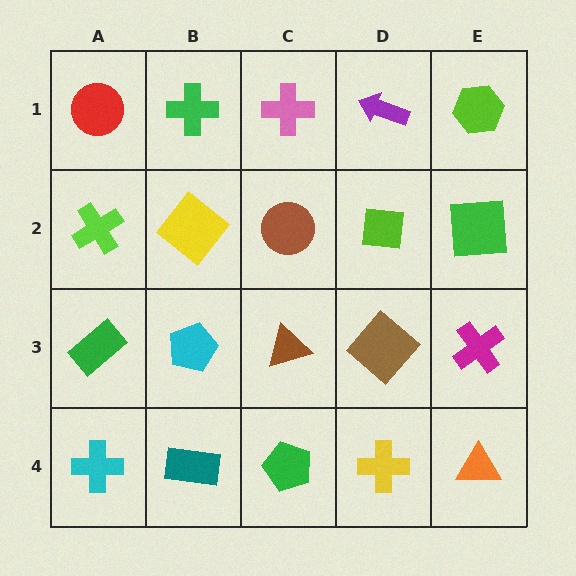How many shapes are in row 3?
5 shapes.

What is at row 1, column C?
A pink cross.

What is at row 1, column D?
A purple arrow.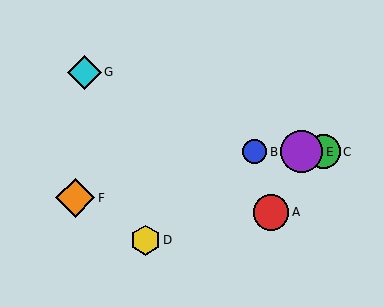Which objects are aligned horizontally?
Objects B, C, E are aligned horizontally.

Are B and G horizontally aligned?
No, B is at y≈152 and G is at y≈72.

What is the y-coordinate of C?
Object C is at y≈152.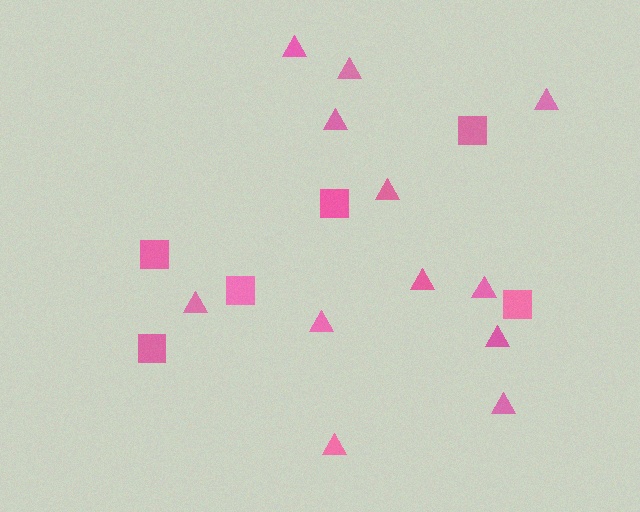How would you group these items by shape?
There are 2 groups: one group of triangles (12) and one group of squares (6).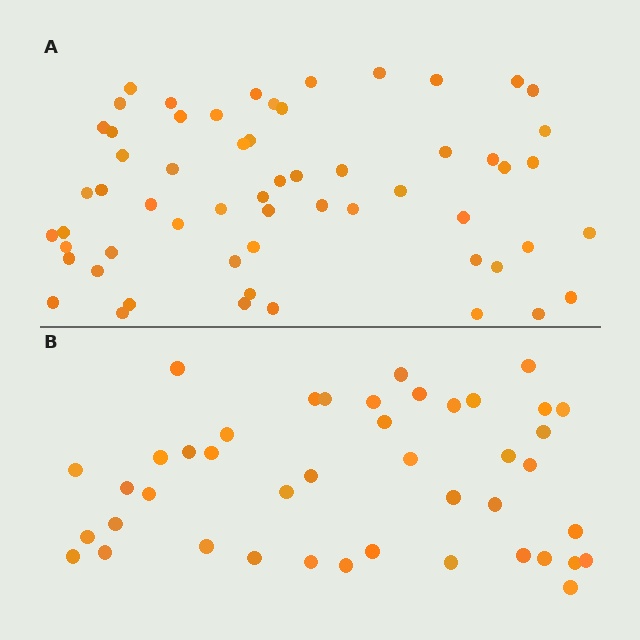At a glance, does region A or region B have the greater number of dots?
Region A (the top region) has more dots.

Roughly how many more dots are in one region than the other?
Region A has approximately 15 more dots than region B.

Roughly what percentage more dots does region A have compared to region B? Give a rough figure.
About 35% more.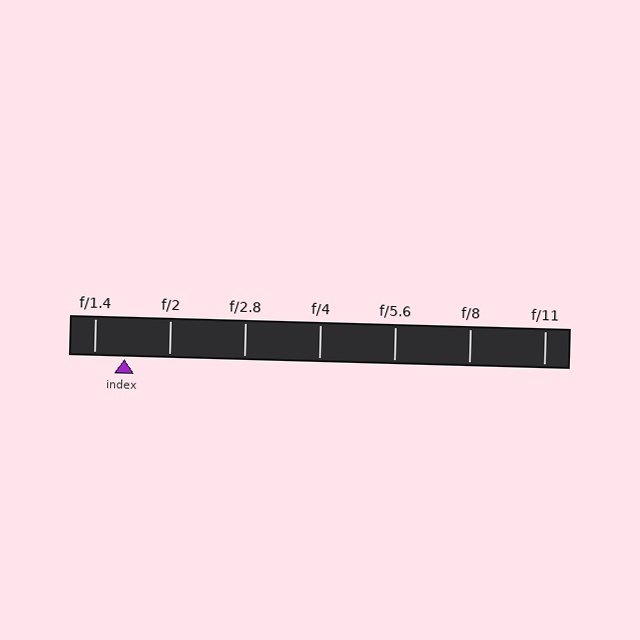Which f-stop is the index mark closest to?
The index mark is closest to f/1.4.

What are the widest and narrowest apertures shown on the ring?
The widest aperture shown is f/1.4 and the narrowest is f/11.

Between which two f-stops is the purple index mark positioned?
The index mark is between f/1.4 and f/2.